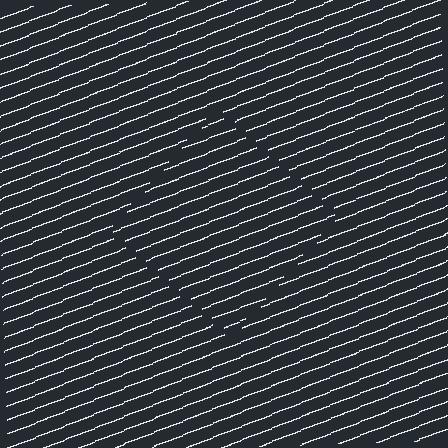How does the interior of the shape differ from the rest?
The interior of the shape contains the same grating, shifted by half a period — the contour is defined by the phase discontinuity where line-ends from the inner and outer gratings abut.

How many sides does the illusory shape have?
4 sides — the line-ends trace a square.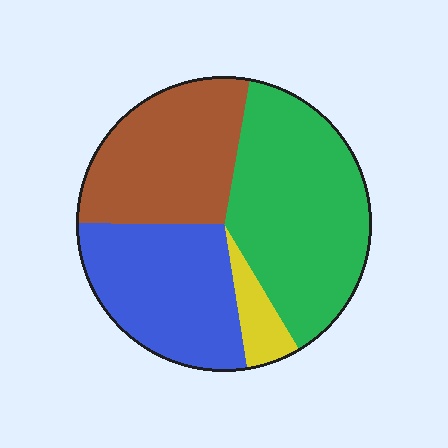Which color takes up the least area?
Yellow, at roughly 5%.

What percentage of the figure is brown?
Brown covers around 30% of the figure.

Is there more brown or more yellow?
Brown.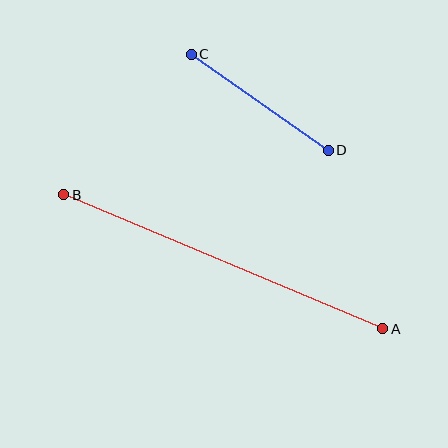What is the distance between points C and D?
The distance is approximately 167 pixels.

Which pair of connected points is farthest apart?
Points A and B are farthest apart.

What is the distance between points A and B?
The distance is approximately 346 pixels.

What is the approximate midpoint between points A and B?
The midpoint is at approximately (223, 262) pixels.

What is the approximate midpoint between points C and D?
The midpoint is at approximately (260, 102) pixels.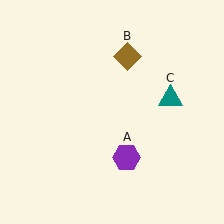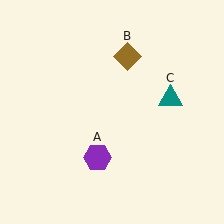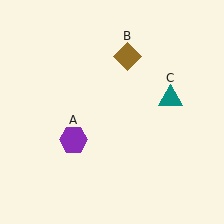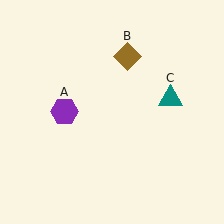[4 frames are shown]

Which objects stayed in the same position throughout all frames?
Brown diamond (object B) and teal triangle (object C) remained stationary.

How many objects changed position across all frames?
1 object changed position: purple hexagon (object A).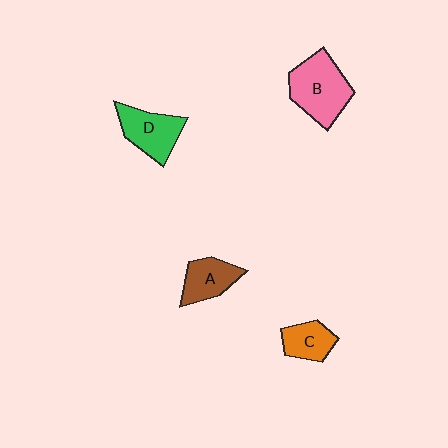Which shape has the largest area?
Shape B (pink).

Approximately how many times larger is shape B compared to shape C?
Approximately 1.9 times.